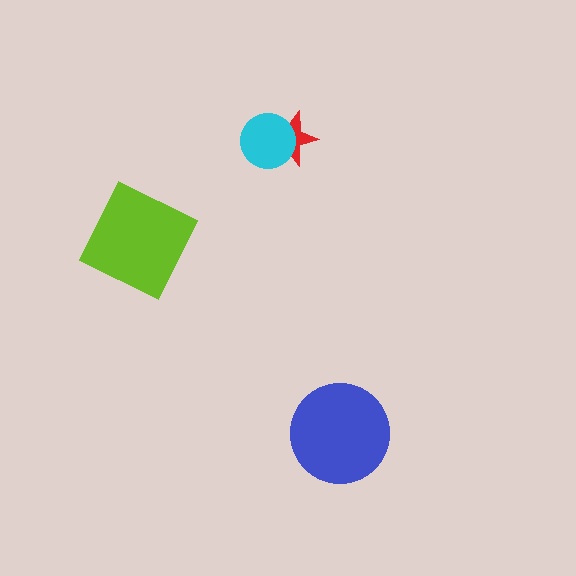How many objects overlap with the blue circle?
0 objects overlap with the blue circle.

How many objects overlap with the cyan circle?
1 object overlaps with the cyan circle.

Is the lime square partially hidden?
No, no other shape covers it.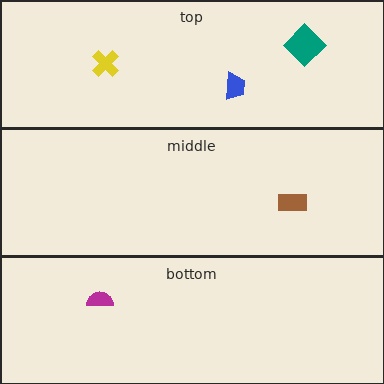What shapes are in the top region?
The yellow cross, the blue trapezoid, the teal diamond.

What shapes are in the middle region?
The brown rectangle.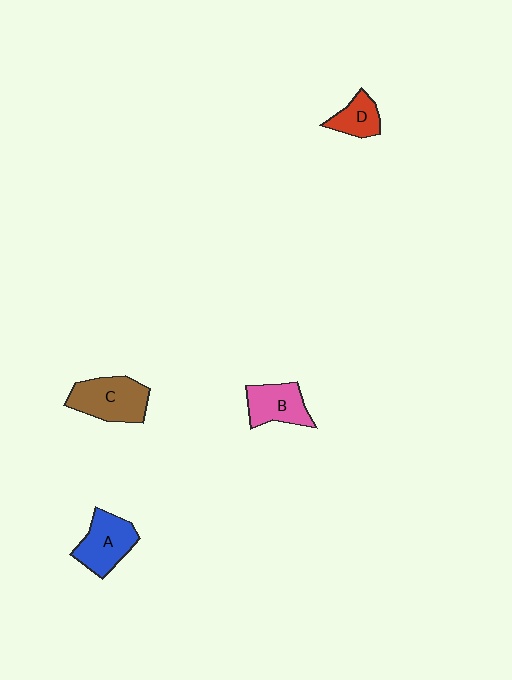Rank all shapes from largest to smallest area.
From largest to smallest: C (brown), A (blue), B (pink), D (red).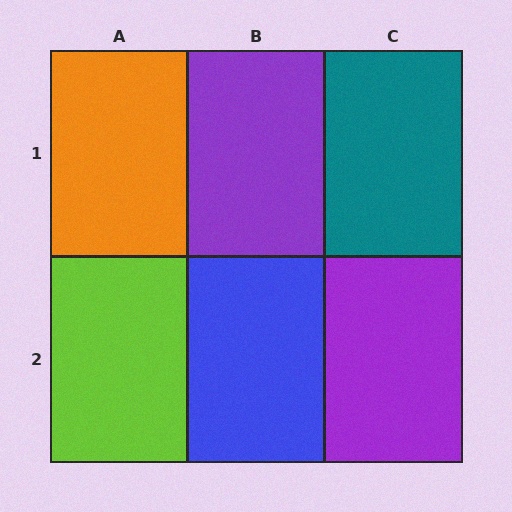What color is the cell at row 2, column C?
Purple.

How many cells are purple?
2 cells are purple.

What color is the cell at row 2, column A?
Lime.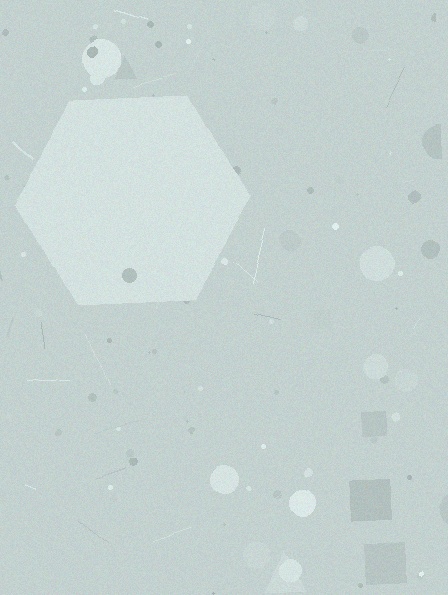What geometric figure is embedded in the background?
A hexagon is embedded in the background.